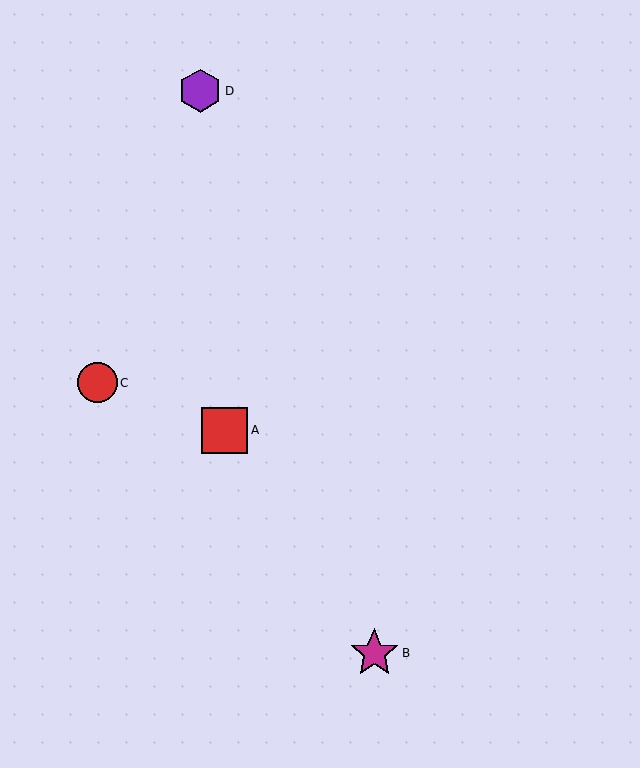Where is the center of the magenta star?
The center of the magenta star is at (374, 653).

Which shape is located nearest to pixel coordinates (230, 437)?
The red square (labeled A) at (224, 430) is nearest to that location.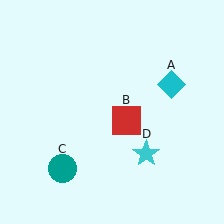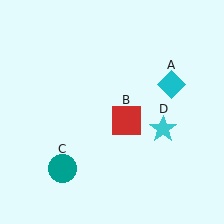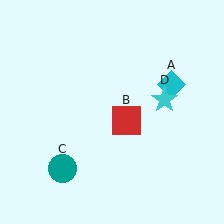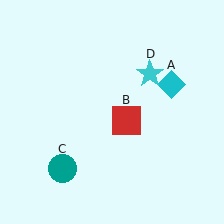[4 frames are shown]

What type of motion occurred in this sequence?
The cyan star (object D) rotated counterclockwise around the center of the scene.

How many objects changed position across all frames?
1 object changed position: cyan star (object D).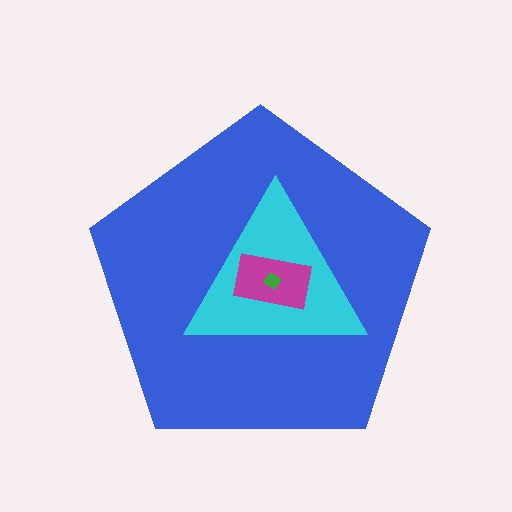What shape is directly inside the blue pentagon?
The cyan triangle.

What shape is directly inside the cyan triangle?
The magenta rectangle.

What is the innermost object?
The green diamond.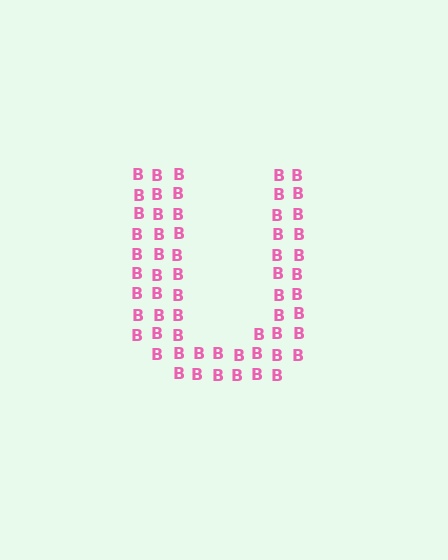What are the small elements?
The small elements are letter B's.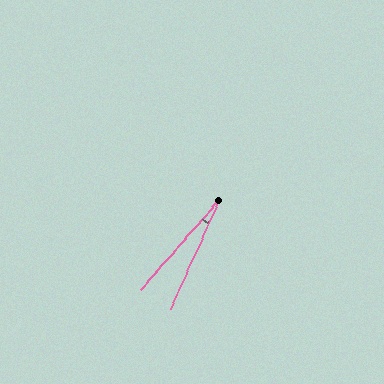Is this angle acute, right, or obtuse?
It is acute.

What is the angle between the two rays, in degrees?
Approximately 17 degrees.